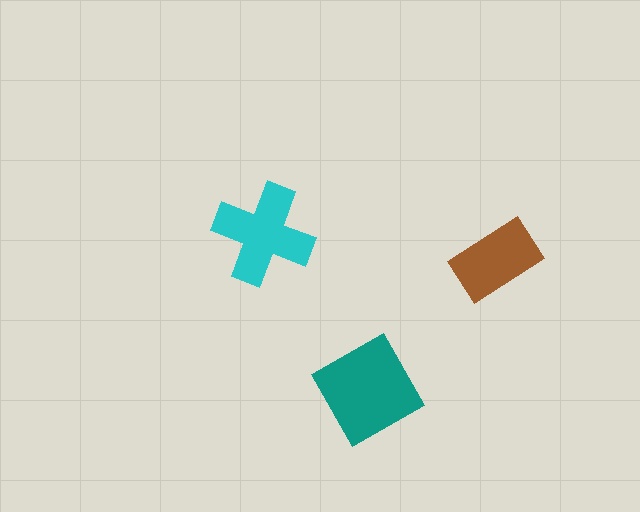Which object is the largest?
The teal diamond.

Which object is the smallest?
The brown rectangle.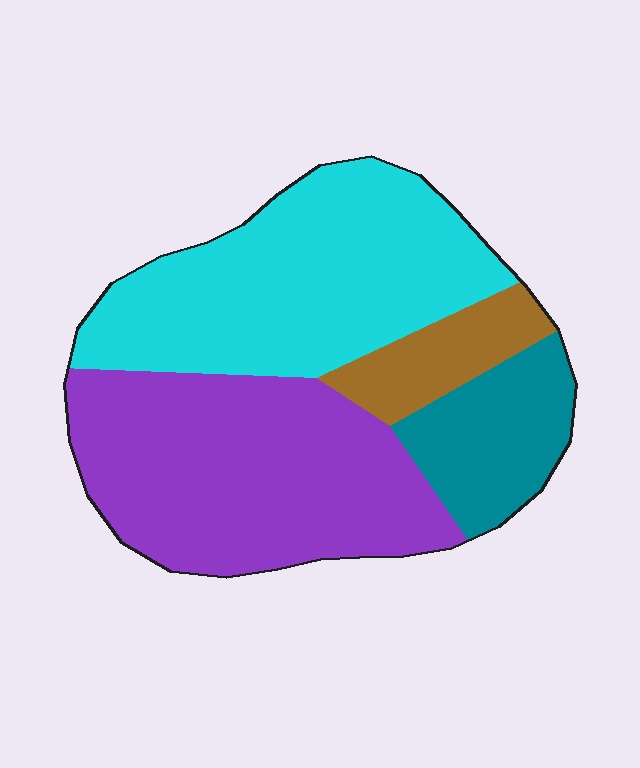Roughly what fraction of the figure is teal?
Teal covers roughly 15% of the figure.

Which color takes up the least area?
Brown, at roughly 10%.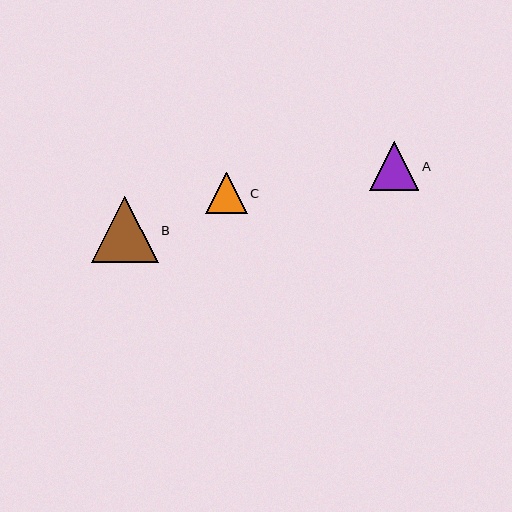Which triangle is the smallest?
Triangle C is the smallest with a size of approximately 41 pixels.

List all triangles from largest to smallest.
From largest to smallest: B, A, C.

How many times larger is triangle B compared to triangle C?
Triangle B is approximately 1.6 times the size of triangle C.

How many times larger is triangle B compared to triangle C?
Triangle B is approximately 1.6 times the size of triangle C.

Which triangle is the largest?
Triangle B is the largest with a size of approximately 67 pixels.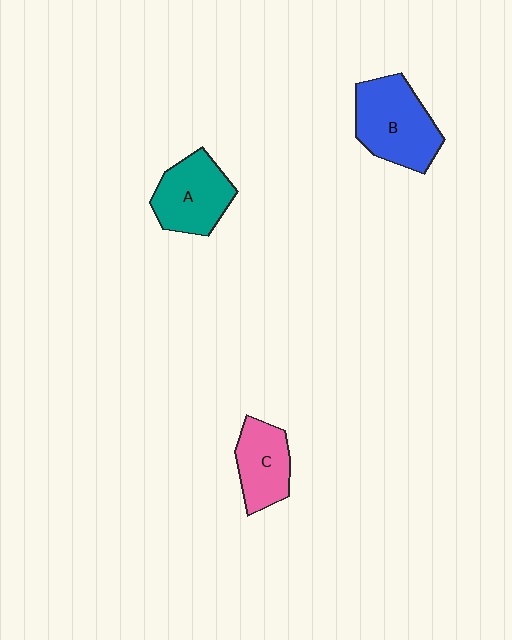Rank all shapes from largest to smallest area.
From largest to smallest: B (blue), A (teal), C (pink).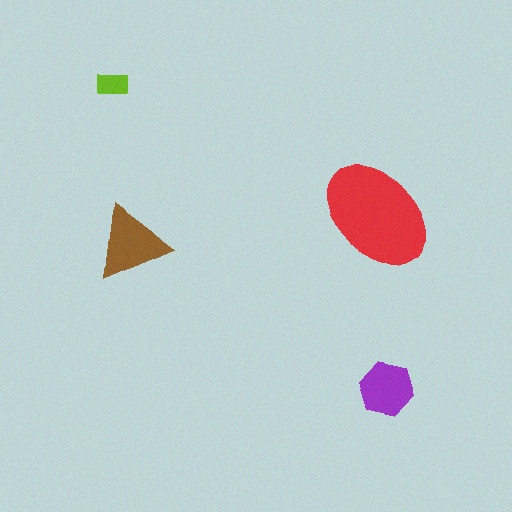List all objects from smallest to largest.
The lime rectangle, the purple hexagon, the brown triangle, the red ellipse.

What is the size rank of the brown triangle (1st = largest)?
2nd.